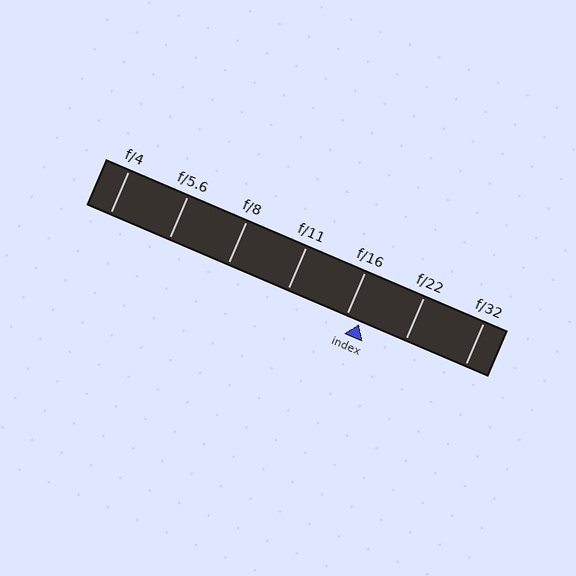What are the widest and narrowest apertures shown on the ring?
The widest aperture shown is f/4 and the narrowest is f/32.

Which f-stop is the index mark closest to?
The index mark is closest to f/16.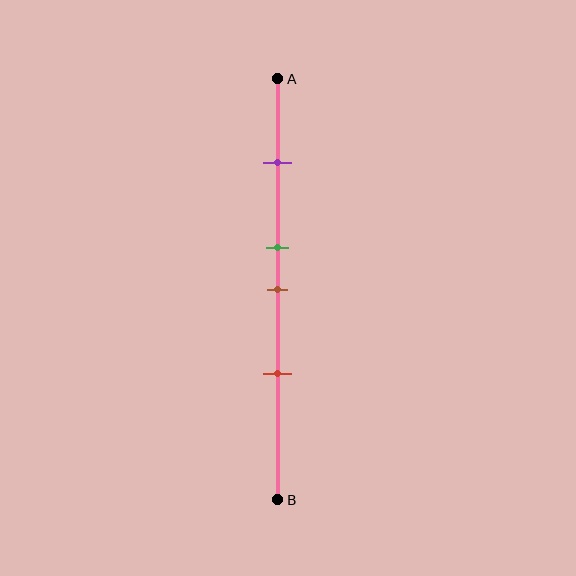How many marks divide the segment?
There are 4 marks dividing the segment.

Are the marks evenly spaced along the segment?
No, the marks are not evenly spaced.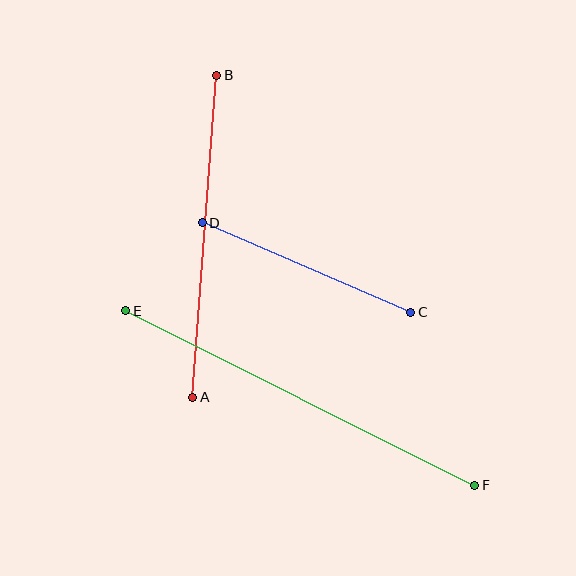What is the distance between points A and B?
The distance is approximately 323 pixels.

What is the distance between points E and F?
The distance is approximately 390 pixels.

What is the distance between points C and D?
The distance is approximately 227 pixels.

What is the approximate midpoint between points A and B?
The midpoint is at approximately (205, 236) pixels.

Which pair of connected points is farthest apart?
Points E and F are farthest apart.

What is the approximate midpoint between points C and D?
The midpoint is at approximately (306, 267) pixels.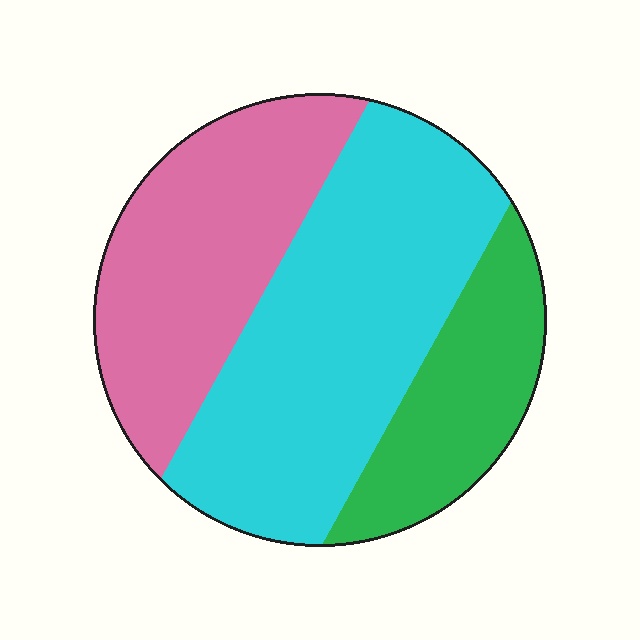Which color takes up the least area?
Green, at roughly 20%.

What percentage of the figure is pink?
Pink covers 33% of the figure.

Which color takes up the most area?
Cyan, at roughly 45%.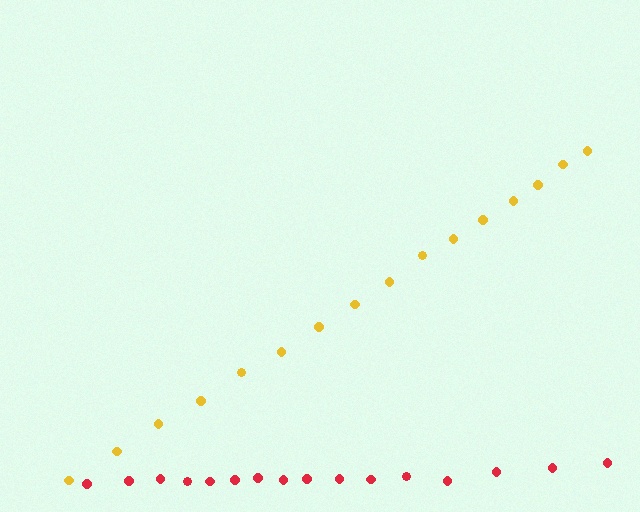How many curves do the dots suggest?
There are 2 distinct paths.